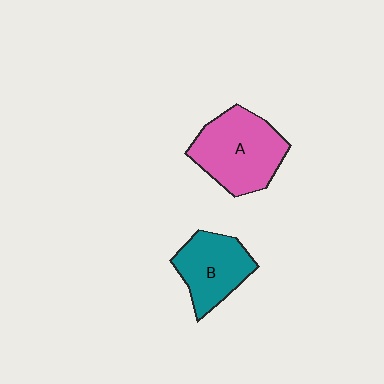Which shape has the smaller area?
Shape B (teal).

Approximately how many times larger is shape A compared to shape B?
Approximately 1.3 times.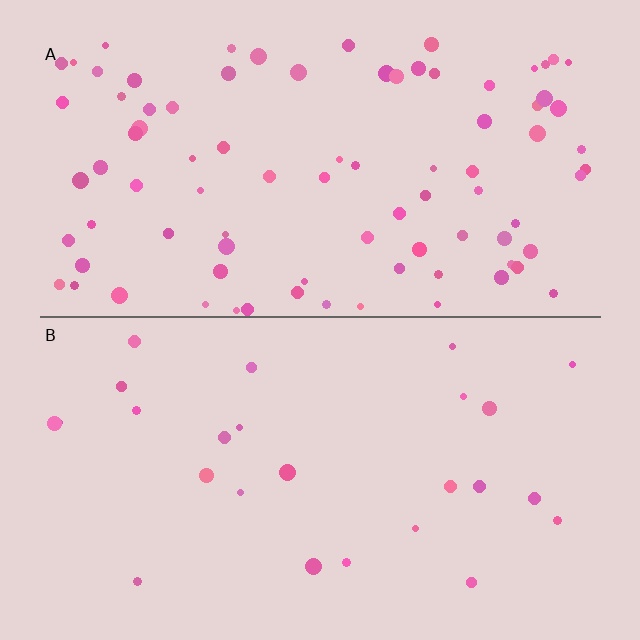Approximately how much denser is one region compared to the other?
Approximately 3.4× — region A over region B.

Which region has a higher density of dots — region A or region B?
A (the top).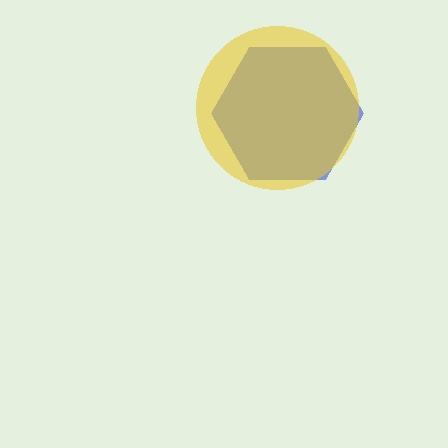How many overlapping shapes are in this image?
There are 2 overlapping shapes in the image.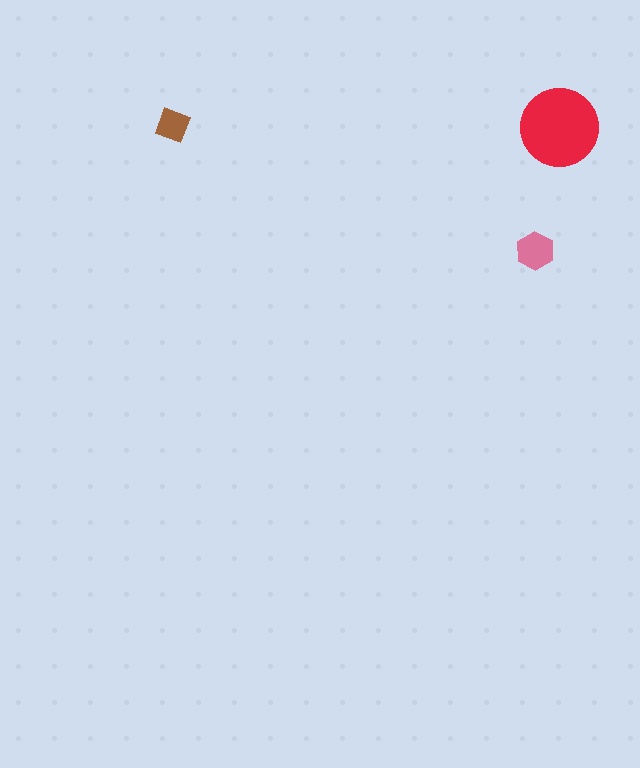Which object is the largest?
The red circle.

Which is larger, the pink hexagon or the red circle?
The red circle.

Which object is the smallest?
The brown diamond.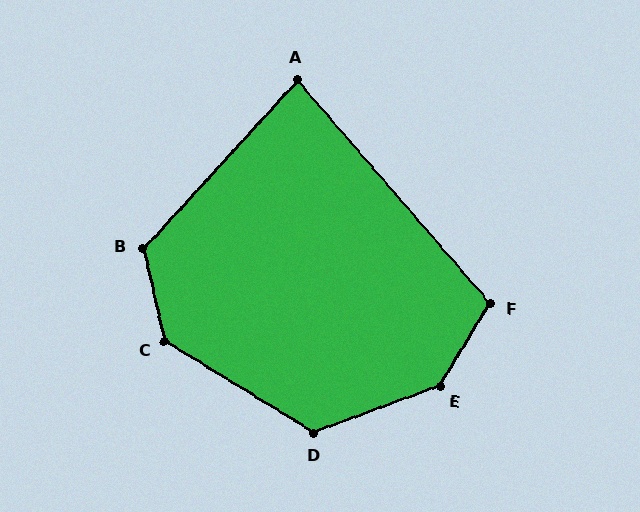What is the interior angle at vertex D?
Approximately 128 degrees (obtuse).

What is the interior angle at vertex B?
Approximately 124 degrees (obtuse).